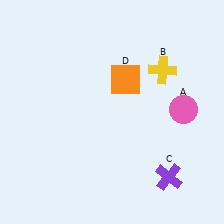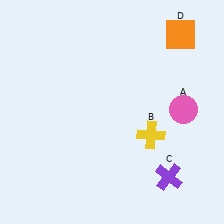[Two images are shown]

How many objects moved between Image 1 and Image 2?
2 objects moved between the two images.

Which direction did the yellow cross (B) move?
The yellow cross (B) moved down.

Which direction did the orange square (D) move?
The orange square (D) moved right.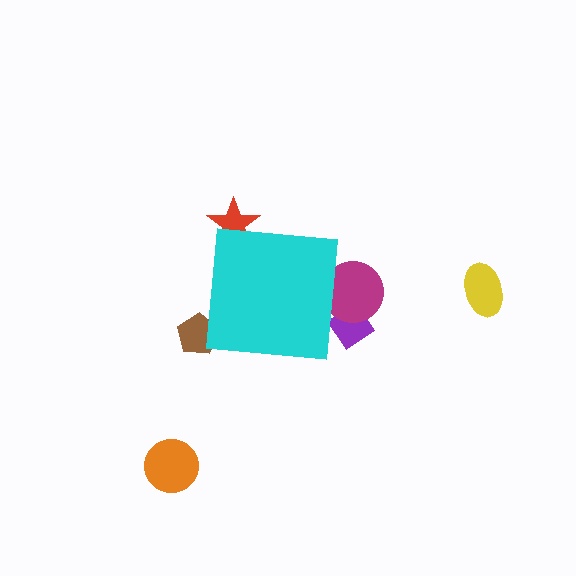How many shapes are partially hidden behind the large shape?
4 shapes are partially hidden.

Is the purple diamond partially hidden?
Yes, the purple diamond is partially hidden behind the cyan square.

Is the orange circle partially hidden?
No, the orange circle is fully visible.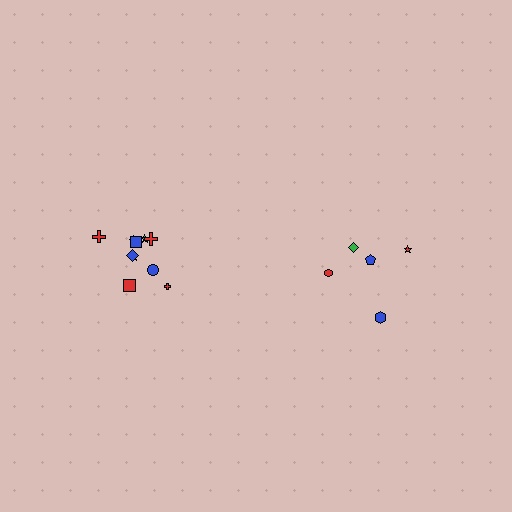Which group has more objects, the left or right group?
The left group.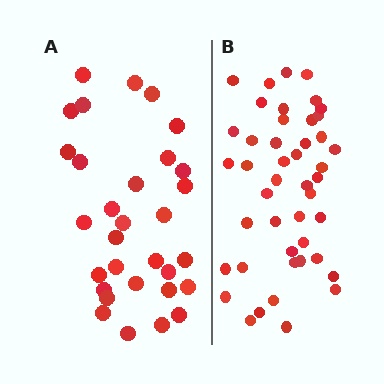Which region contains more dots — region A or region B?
Region B (the right region) has more dots.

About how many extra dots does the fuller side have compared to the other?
Region B has approximately 15 more dots than region A.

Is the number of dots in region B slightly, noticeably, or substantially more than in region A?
Region B has substantially more. The ratio is roughly 1.5 to 1.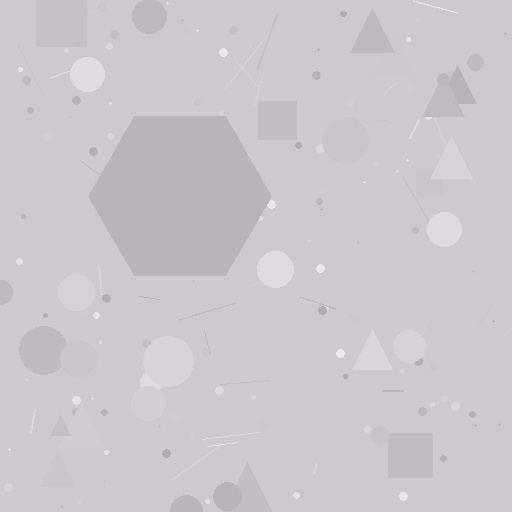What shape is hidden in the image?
A hexagon is hidden in the image.